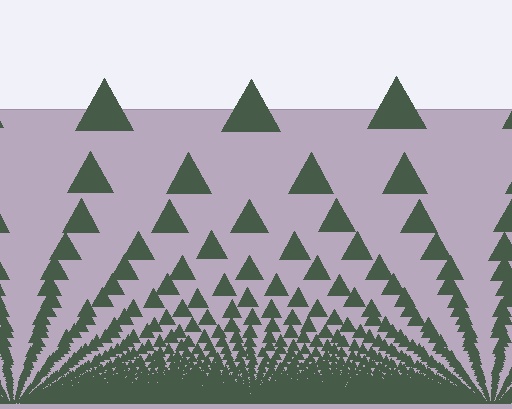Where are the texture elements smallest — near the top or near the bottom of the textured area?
Near the bottom.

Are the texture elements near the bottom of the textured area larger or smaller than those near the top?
Smaller. The gradient is inverted — elements near the bottom are smaller and denser.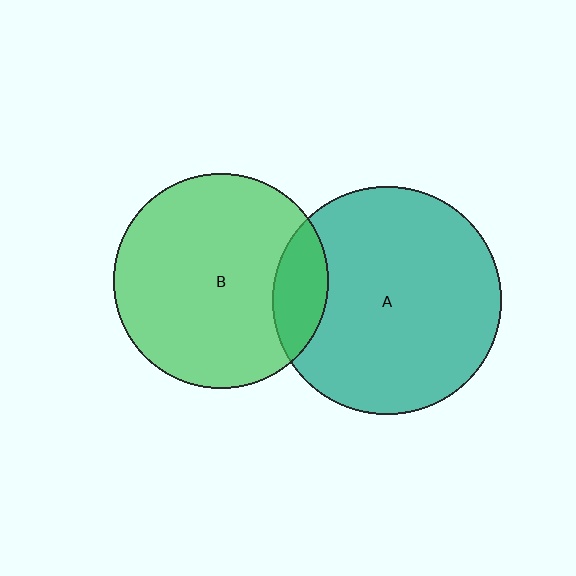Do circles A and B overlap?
Yes.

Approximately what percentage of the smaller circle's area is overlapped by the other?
Approximately 15%.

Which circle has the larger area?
Circle A (teal).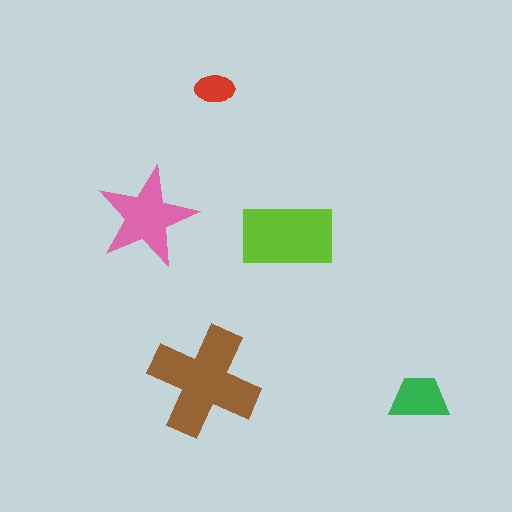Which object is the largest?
The brown cross.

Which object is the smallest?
The red ellipse.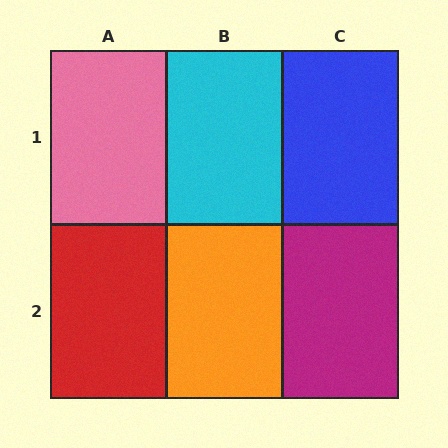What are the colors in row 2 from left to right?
Red, orange, magenta.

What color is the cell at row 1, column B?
Cyan.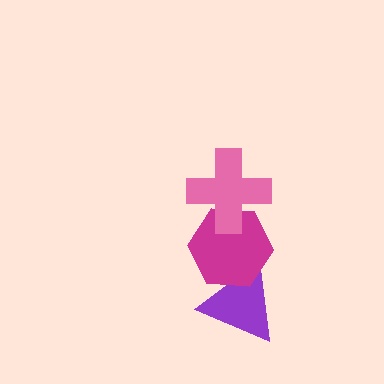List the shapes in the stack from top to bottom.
From top to bottom: the pink cross, the magenta hexagon, the purple triangle.